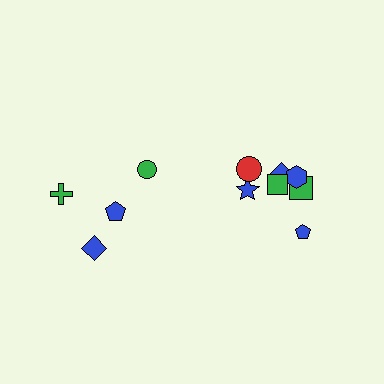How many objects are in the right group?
There are 7 objects.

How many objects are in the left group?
There are 4 objects.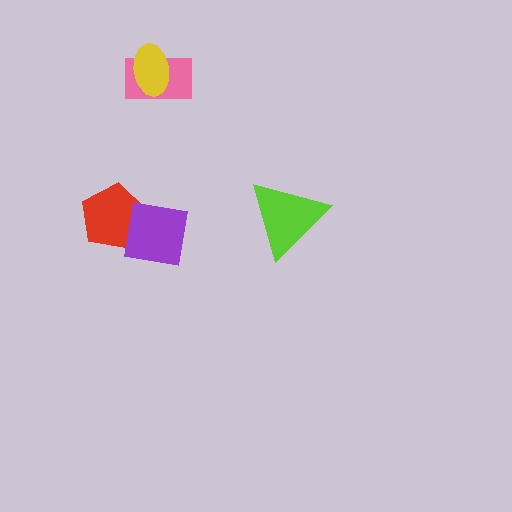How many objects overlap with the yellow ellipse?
1 object overlaps with the yellow ellipse.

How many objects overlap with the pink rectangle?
1 object overlaps with the pink rectangle.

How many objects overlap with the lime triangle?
0 objects overlap with the lime triangle.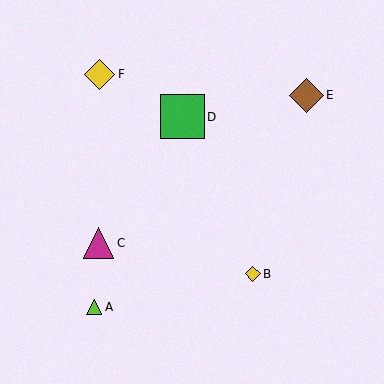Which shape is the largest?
The green square (labeled D) is the largest.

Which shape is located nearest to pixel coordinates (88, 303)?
The lime triangle (labeled A) at (94, 307) is nearest to that location.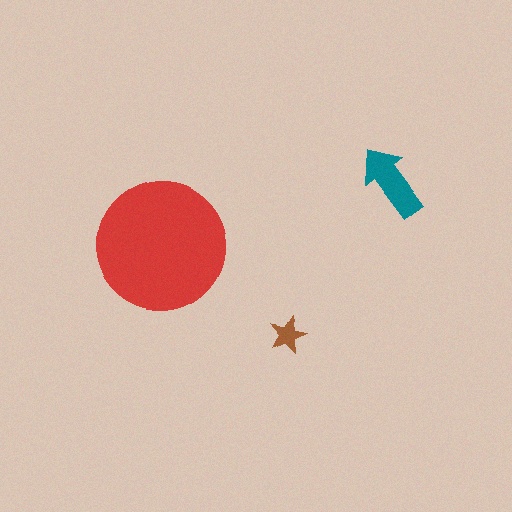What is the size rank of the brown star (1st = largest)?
3rd.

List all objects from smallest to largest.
The brown star, the teal arrow, the red circle.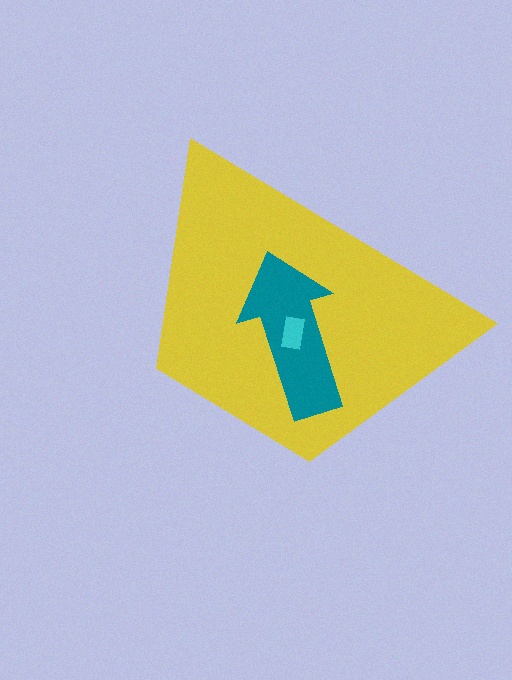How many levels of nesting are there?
3.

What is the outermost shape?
The yellow trapezoid.